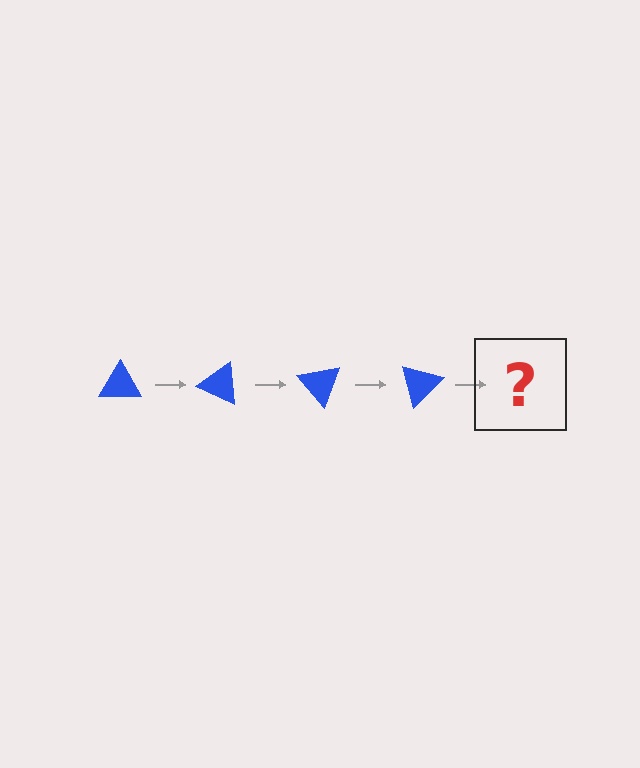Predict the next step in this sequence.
The next step is a blue triangle rotated 100 degrees.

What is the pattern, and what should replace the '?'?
The pattern is that the triangle rotates 25 degrees each step. The '?' should be a blue triangle rotated 100 degrees.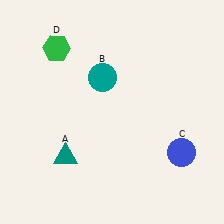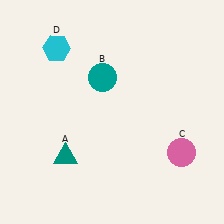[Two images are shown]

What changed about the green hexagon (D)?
In Image 1, D is green. In Image 2, it changed to cyan.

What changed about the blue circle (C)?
In Image 1, C is blue. In Image 2, it changed to pink.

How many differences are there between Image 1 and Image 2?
There are 2 differences between the two images.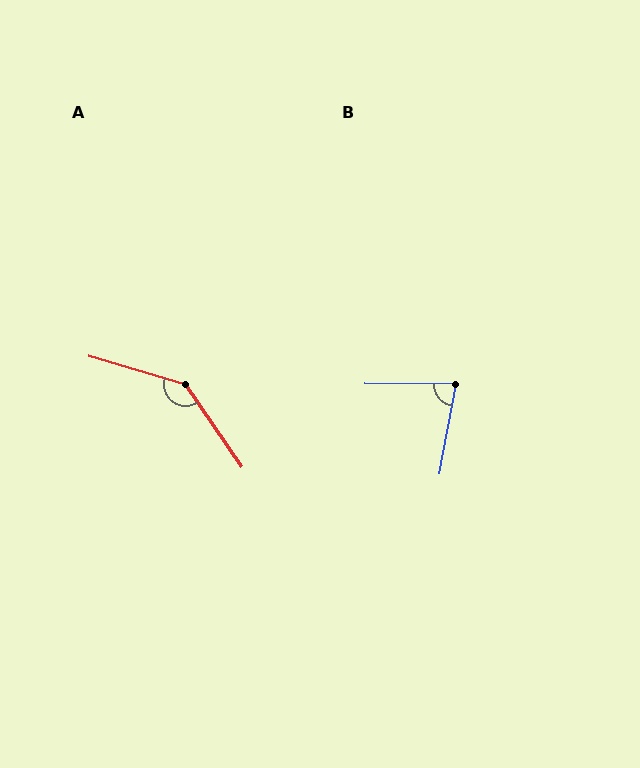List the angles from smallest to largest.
B (80°), A (141°).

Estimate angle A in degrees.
Approximately 141 degrees.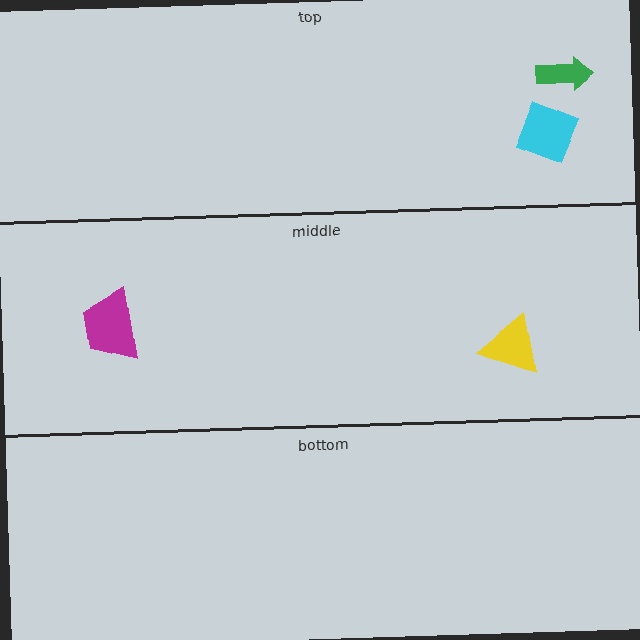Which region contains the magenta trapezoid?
The middle region.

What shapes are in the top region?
The cyan square, the green arrow.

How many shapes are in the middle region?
2.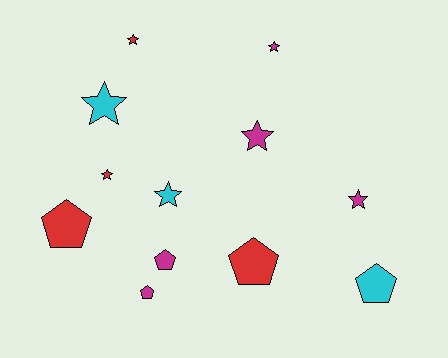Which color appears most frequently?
Magenta, with 5 objects.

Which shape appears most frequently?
Star, with 7 objects.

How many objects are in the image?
There are 12 objects.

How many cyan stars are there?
There are 2 cyan stars.